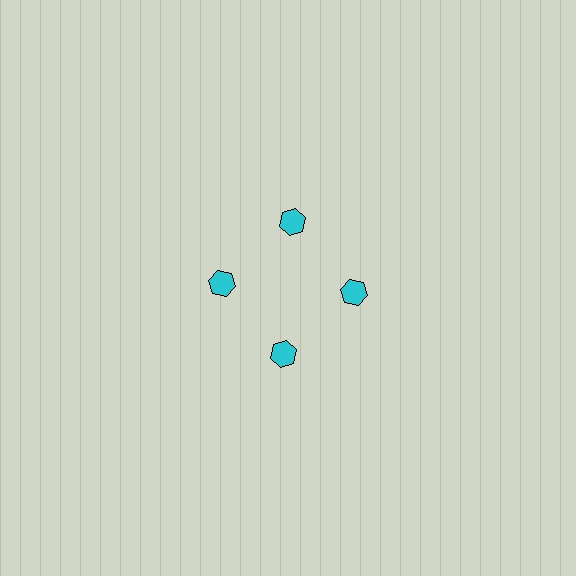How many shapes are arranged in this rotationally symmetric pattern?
There are 4 shapes, arranged in 4 groups of 1.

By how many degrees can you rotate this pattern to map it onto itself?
The pattern maps onto itself every 90 degrees of rotation.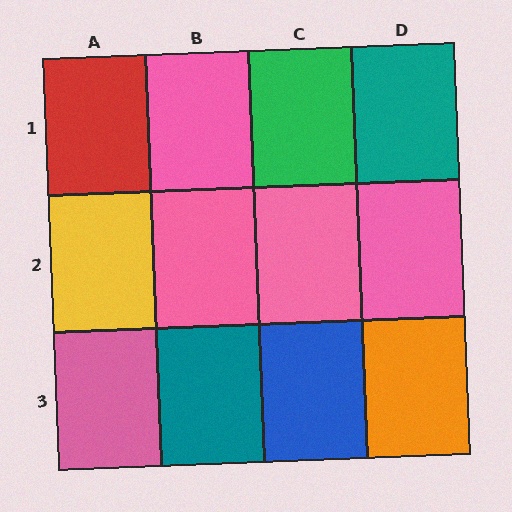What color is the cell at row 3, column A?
Pink.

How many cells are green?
1 cell is green.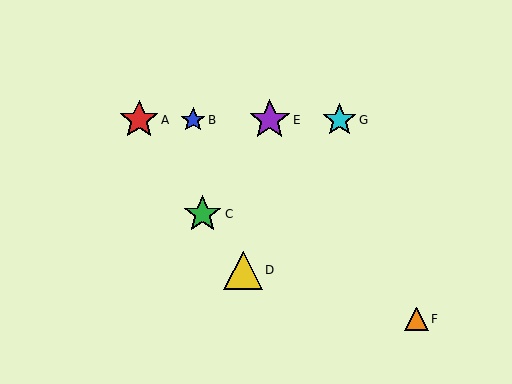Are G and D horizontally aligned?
No, G is at y≈120 and D is at y≈270.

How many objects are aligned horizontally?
4 objects (A, B, E, G) are aligned horizontally.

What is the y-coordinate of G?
Object G is at y≈120.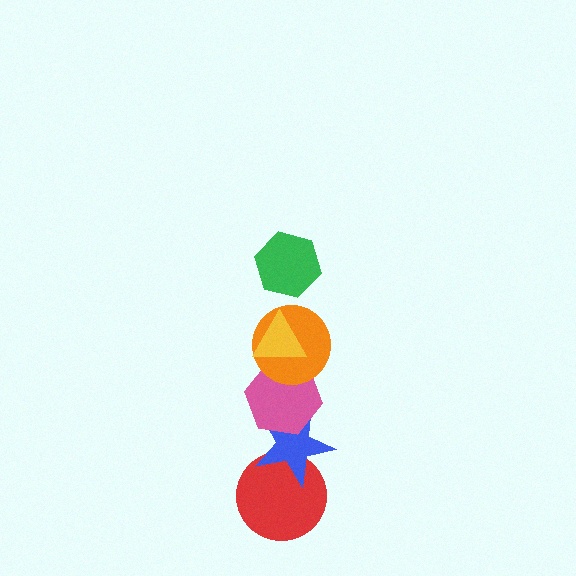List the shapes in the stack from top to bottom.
From top to bottom: the green hexagon, the yellow triangle, the orange circle, the pink hexagon, the blue star, the red circle.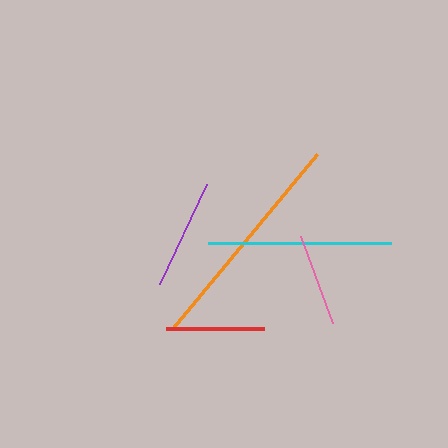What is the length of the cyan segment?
The cyan segment is approximately 184 pixels long.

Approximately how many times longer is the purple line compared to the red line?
The purple line is approximately 1.1 times the length of the red line.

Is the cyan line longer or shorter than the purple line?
The cyan line is longer than the purple line.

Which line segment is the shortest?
The pink line is the shortest at approximately 93 pixels.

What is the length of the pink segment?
The pink segment is approximately 93 pixels long.